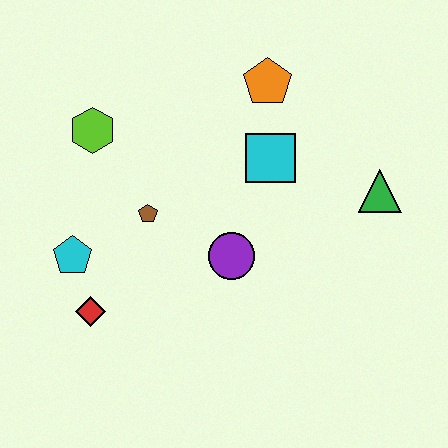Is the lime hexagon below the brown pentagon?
No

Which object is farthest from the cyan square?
The red diamond is farthest from the cyan square.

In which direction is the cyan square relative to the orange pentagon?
The cyan square is below the orange pentagon.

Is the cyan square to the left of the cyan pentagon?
No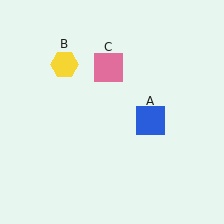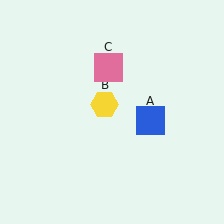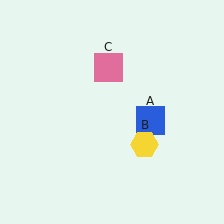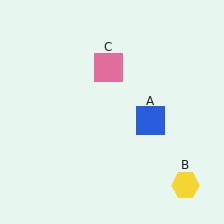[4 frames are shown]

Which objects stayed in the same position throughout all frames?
Blue square (object A) and pink square (object C) remained stationary.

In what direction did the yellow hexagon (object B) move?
The yellow hexagon (object B) moved down and to the right.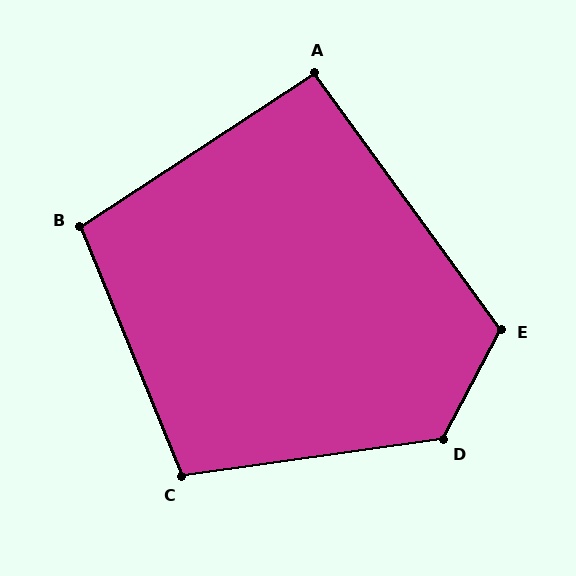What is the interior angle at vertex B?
Approximately 101 degrees (obtuse).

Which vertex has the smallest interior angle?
A, at approximately 93 degrees.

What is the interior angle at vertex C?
Approximately 104 degrees (obtuse).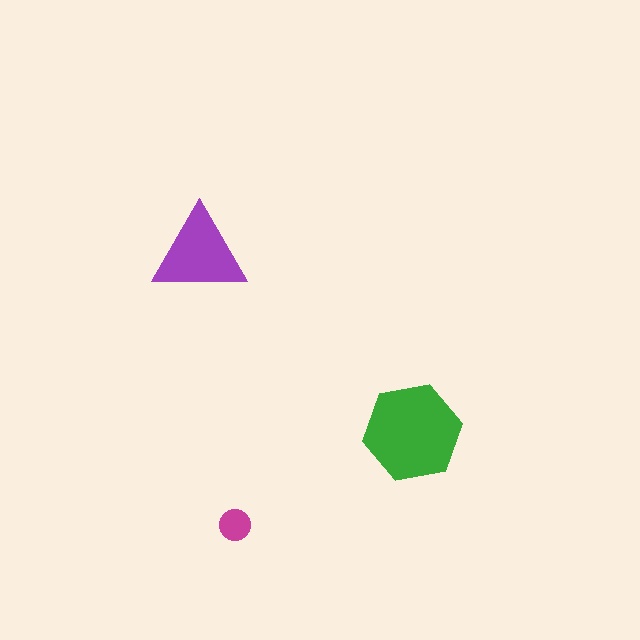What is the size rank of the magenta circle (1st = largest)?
3rd.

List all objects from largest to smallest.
The green hexagon, the purple triangle, the magenta circle.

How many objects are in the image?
There are 3 objects in the image.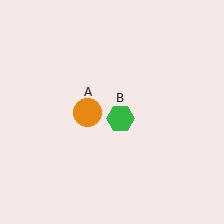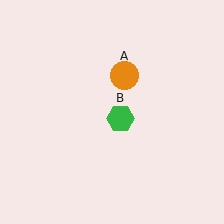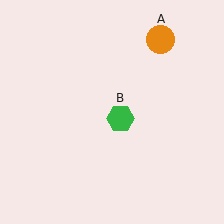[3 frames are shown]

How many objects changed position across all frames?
1 object changed position: orange circle (object A).